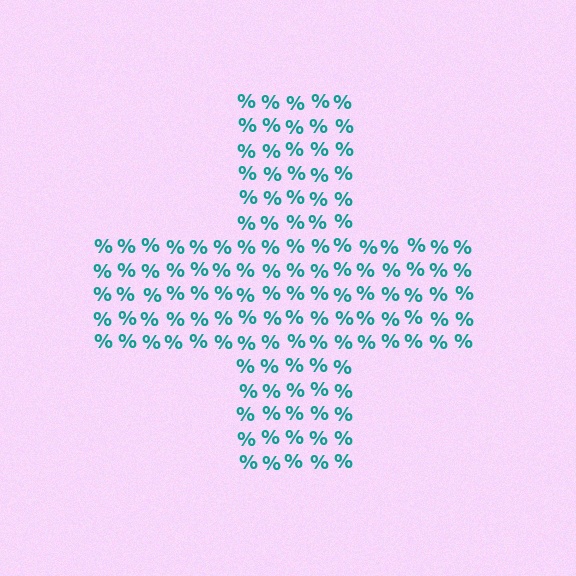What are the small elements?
The small elements are percent signs.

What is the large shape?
The large shape is a cross.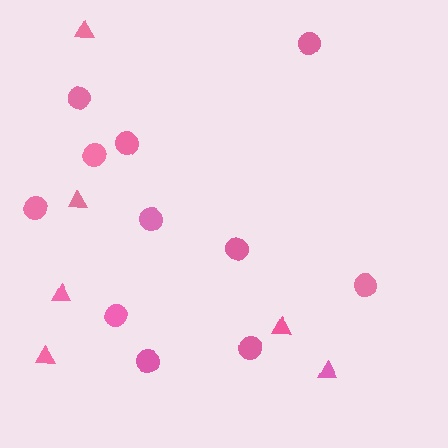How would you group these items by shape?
There are 2 groups: one group of circles (11) and one group of triangles (6).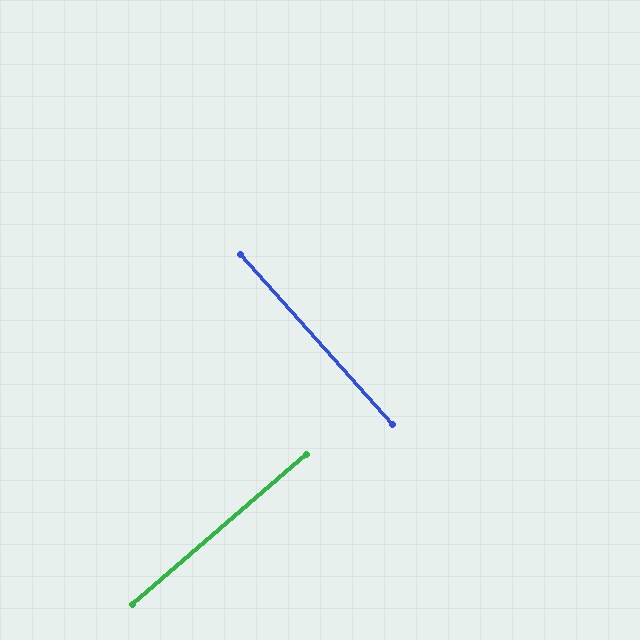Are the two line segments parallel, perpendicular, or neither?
Perpendicular — they meet at approximately 89°.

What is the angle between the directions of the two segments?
Approximately 89 degrees.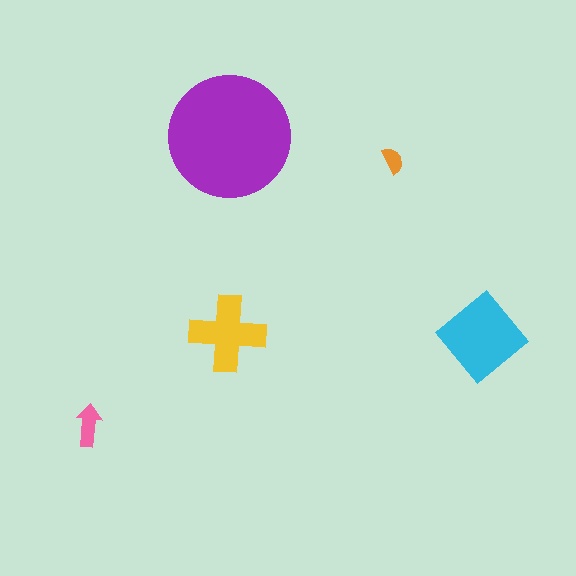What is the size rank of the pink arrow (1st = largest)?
4th.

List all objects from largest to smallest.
The purple circle, the cyan diamond, the yellow cross, the pink arrow, the orange semicircle.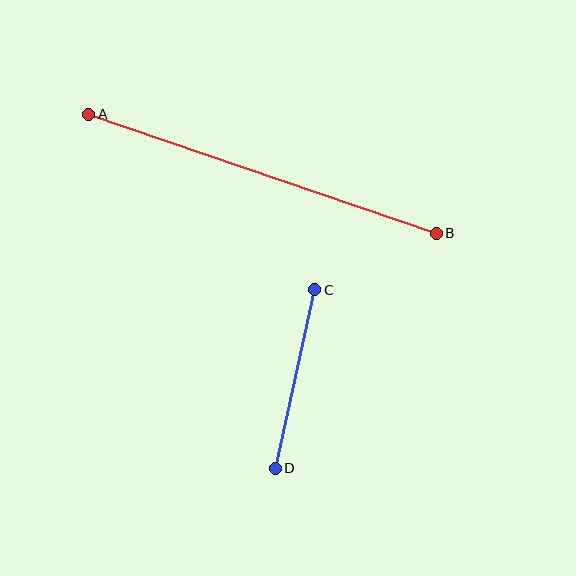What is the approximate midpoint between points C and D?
The midpoint is at approximately (295, 379) pixels.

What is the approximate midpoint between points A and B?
The midpoint is at approximately (262, 174) pixels.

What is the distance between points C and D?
The distance is approximately 183 pixels.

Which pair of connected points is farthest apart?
Points A and B are farthest apart.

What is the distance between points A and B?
The distance is approximately 367 pixels.